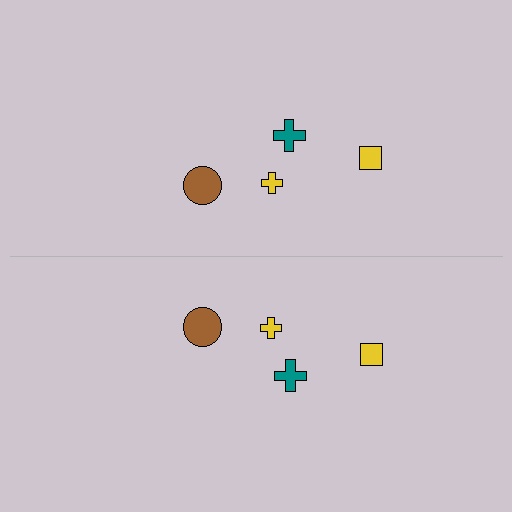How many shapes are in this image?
There are 8 shapes in this image.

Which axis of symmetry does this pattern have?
The pattern has a horizontal axis of symmetry running through the center of the image.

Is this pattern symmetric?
Yes, this pattern has bilateral (reflection) symmetry.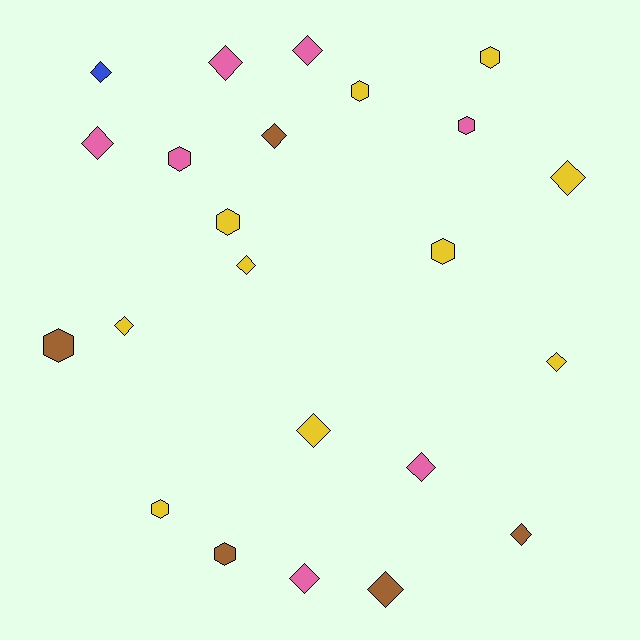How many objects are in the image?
There are 23 objects.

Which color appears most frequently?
Yellow, with 10 objects.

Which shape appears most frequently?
Diamond, with 14 objects.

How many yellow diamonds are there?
There are 5 yellow diamonds.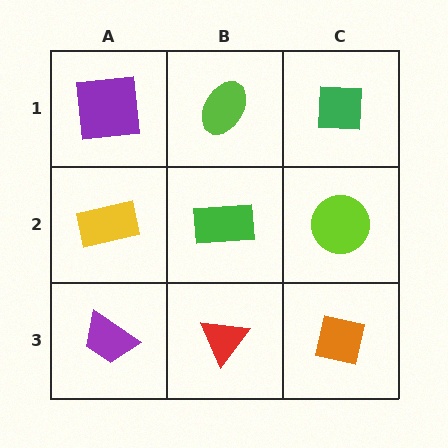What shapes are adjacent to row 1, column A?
A yellow rectangle (row 2, column A), a lime ellipse (row 1, column B).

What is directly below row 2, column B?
A red triangle.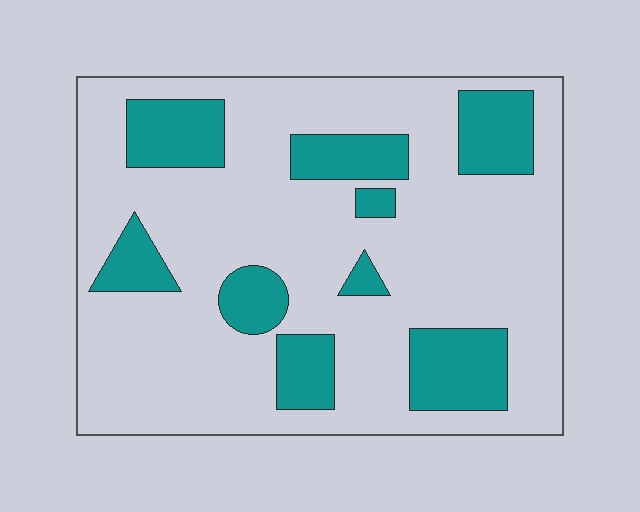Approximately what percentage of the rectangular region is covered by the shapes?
Approximately 25%.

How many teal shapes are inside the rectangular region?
9.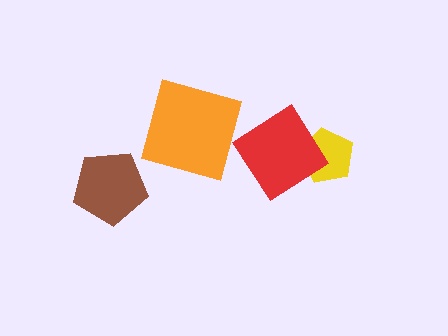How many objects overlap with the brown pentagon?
0 objects overlap with the brown pentagon.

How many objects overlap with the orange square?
0 objects overlap with the orange square.